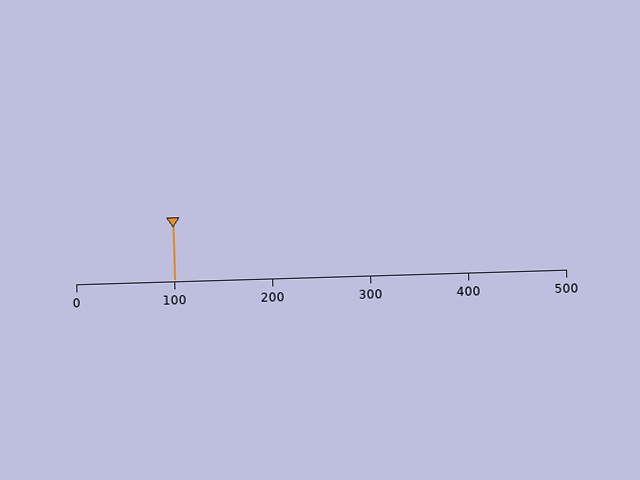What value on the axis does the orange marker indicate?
The marker indicates approximately 100.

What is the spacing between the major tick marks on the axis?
The major ticks are spaced 100 apart.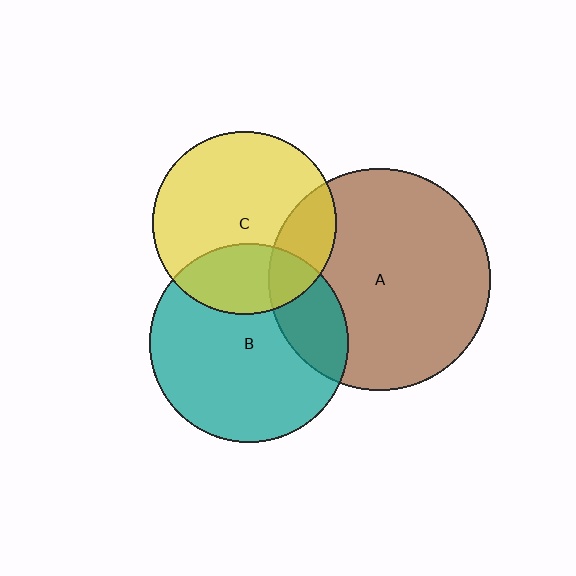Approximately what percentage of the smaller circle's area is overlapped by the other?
Approximately 20%.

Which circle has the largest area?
Circle A (brown).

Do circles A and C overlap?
Yes.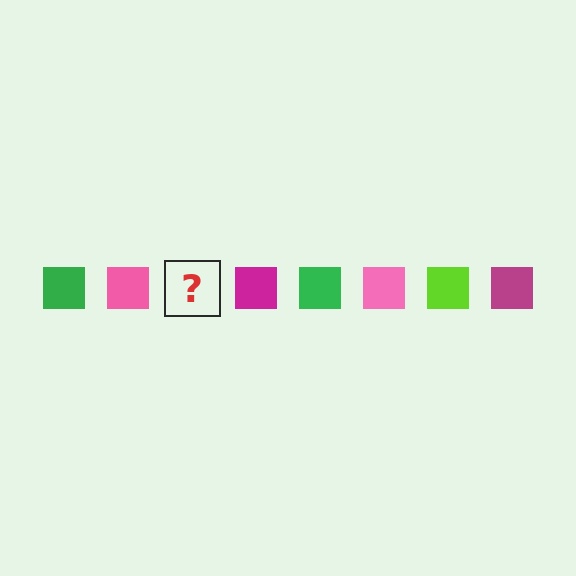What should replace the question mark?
The question mark should be replaced with a lime square.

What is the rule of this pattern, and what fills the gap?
The rule is that the pattern cycles through green, pink, lime, magenta squares. The gap should be filled with a lime square.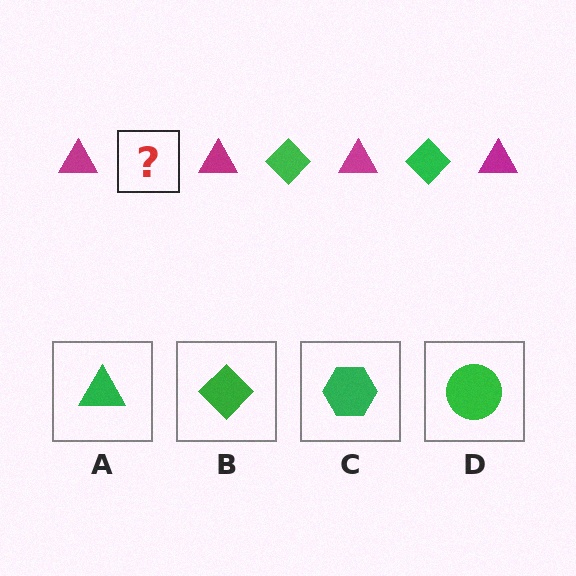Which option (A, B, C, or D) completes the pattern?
B.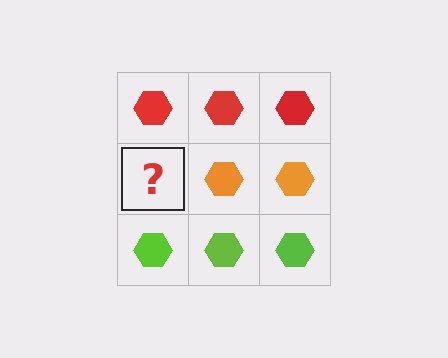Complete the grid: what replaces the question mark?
The question mark should be replaced with an orange hexagon.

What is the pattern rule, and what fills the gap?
The rule is that each row has a consistent color. The gap should be filled with an orange hexagon.